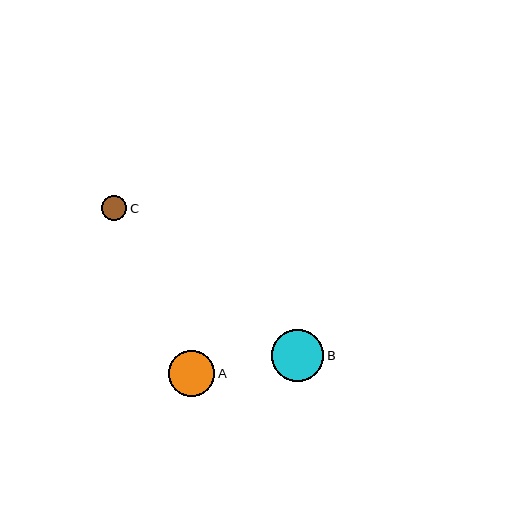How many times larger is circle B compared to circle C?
Circle B is approximately 2.1 times the size of circle C.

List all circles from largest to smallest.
From largest to smallest: B, A, C.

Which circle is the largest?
Circle B is the largest with a size of approximately 52 pixels.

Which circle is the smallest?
Circle C is the smallest with a size of approximately 25 pixels.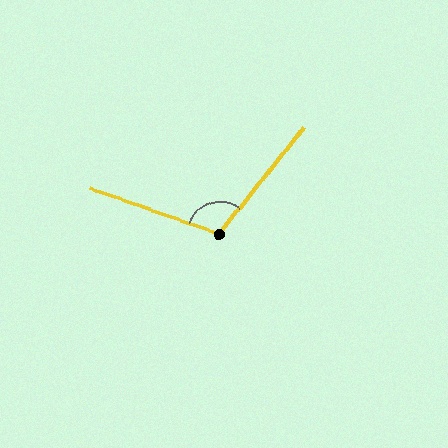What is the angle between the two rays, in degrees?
Approximately 109 degrees.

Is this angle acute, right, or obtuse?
It is obtuse.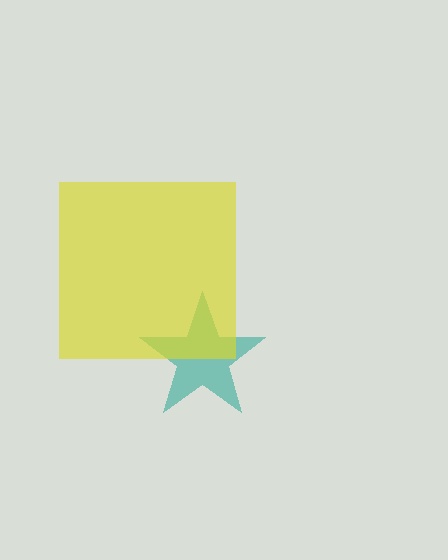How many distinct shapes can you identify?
There are 2 distinct shapes: a teal star, a yellow square.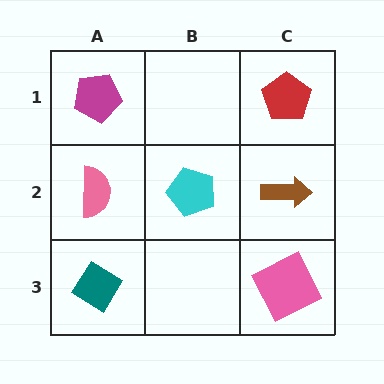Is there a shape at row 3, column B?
No, that cell is empty.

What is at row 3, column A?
A teal diamond.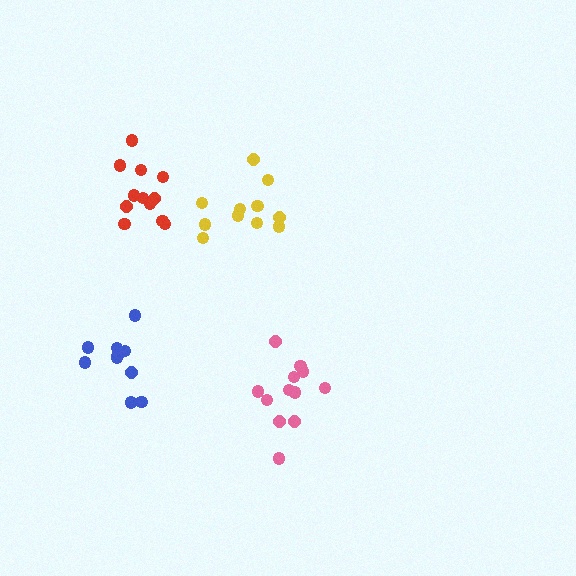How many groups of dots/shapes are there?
There are 4 groups.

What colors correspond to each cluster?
The clusters are colored: pink, red, blue, yellow.